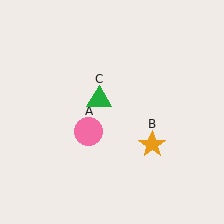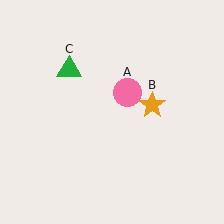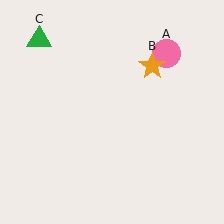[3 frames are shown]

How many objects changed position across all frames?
3 objects changed position: pink circle (object A), orange star (object B), green triangle (object C).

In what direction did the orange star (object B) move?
The orange star (object B) moved up.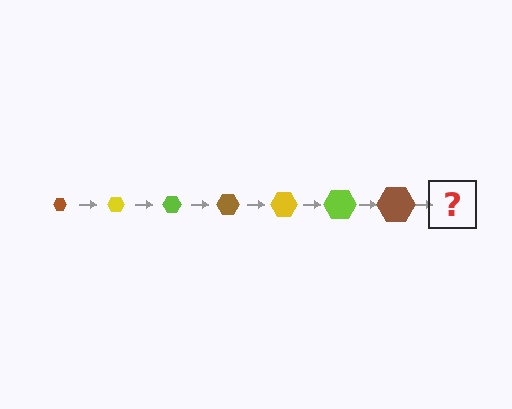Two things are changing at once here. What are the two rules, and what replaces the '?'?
The two rules are that the hexagon grows larger each step and the color cycles through brown, yellow, and lime. The '?' should be a yellow hexagon, larger than the previous one.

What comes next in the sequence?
The next element should be a yellow hexagon, larger than the previous one.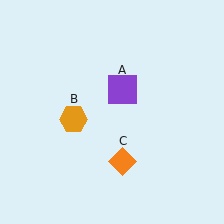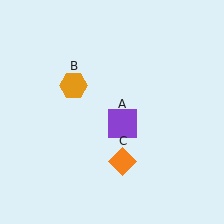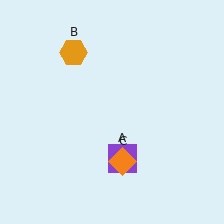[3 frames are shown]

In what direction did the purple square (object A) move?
The purple square (object A) moved down.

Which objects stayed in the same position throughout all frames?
Orange diamond (object C) remained stationary.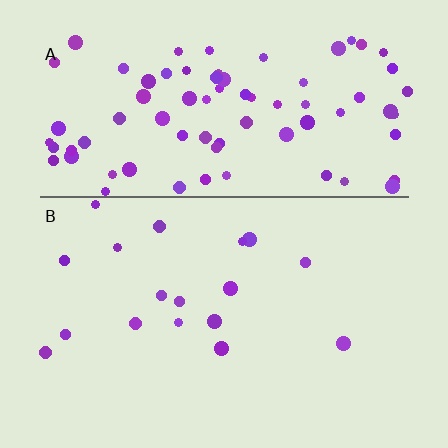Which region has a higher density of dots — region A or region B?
A (the top).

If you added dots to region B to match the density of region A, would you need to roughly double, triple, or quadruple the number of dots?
Approximately quadruple.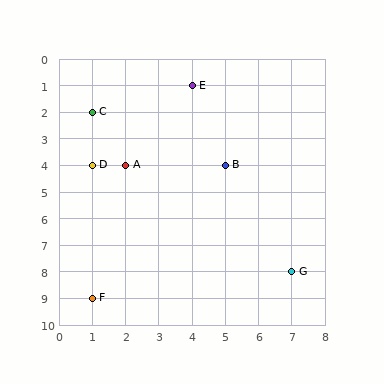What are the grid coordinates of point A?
Point A is at grid coordinates (2, 4).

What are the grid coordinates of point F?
Point F is at grid coordinates (1, 9).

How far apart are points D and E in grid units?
Points D and E are 3 columns and 3 rows apart (about 4.2 grid units diagonally).